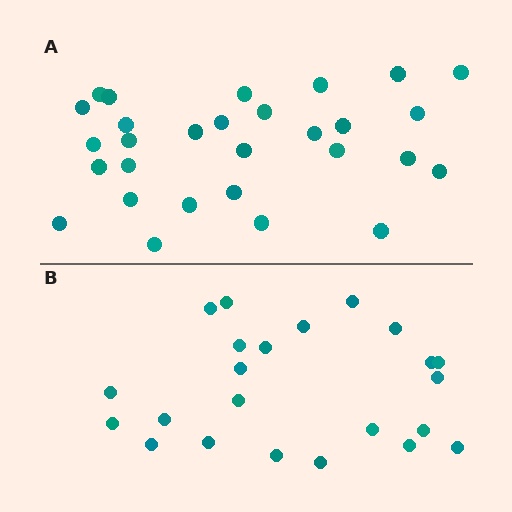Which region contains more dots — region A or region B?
Region A (the top region) has more dots.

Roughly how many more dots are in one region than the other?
Region A has about 6 more dots than region B.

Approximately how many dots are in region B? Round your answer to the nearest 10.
About 20 dots. (The exact count is 23, which rounds to 20.)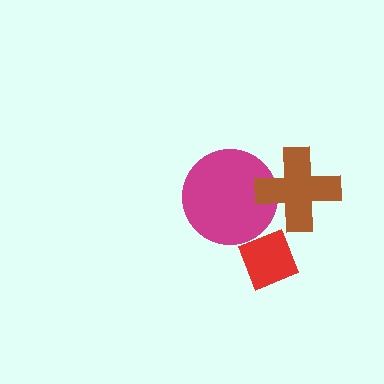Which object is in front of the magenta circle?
The brown cross is in front of the magenta circle.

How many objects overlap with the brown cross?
1 object overlaps with the brown cross.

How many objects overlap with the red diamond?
0 objects overlap with the red diamond.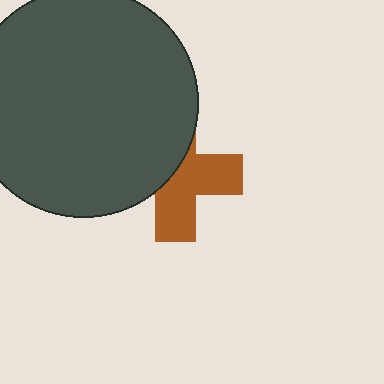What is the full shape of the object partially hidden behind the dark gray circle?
The partially hidden object is a brown cross.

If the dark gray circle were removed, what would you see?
You would see the complete brown cross.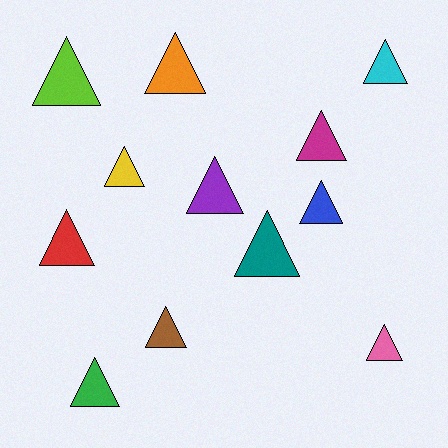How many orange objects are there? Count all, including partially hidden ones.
There is 1 orange object.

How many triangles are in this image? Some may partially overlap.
There are 12 triangles.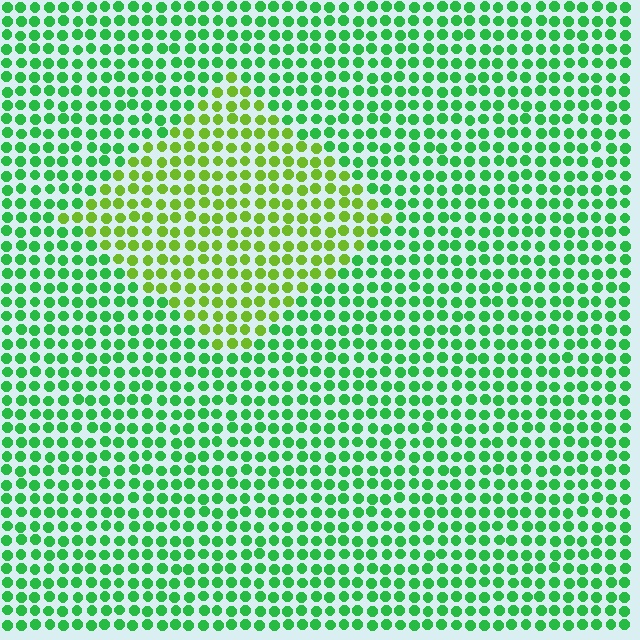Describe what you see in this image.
The image is filled with small green elements in a uniform arrangement. A diamond-shaped region is visible where the elements are tinted to a slightly different hue, forming a subtle color boundary.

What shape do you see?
I see a diamond.